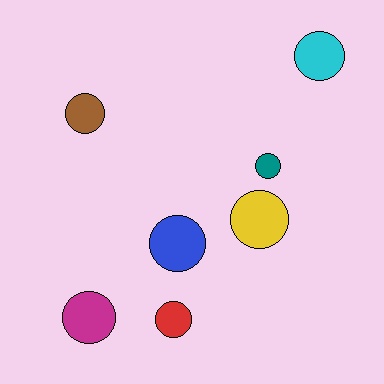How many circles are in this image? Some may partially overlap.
There are 7 circles.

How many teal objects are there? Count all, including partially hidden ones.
There is 1 teal object.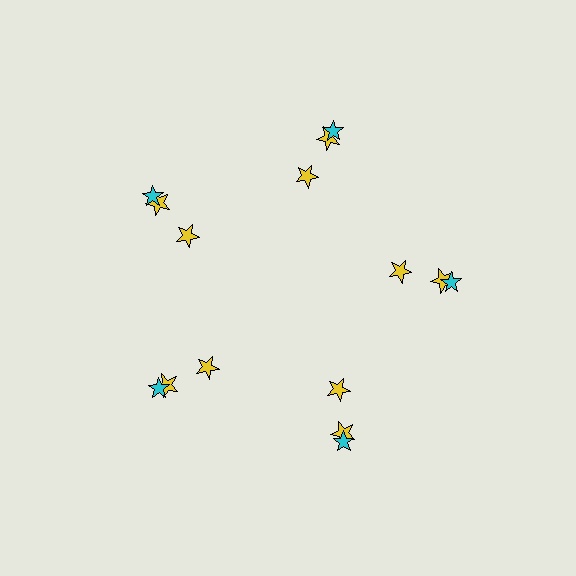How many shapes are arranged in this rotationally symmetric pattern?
There are 15 shapes, arranged in 5 groups of 3.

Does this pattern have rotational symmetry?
Yes, this pattern has 5-fold rotational symmetry. It looks the same after rotating 72 degrees around the center.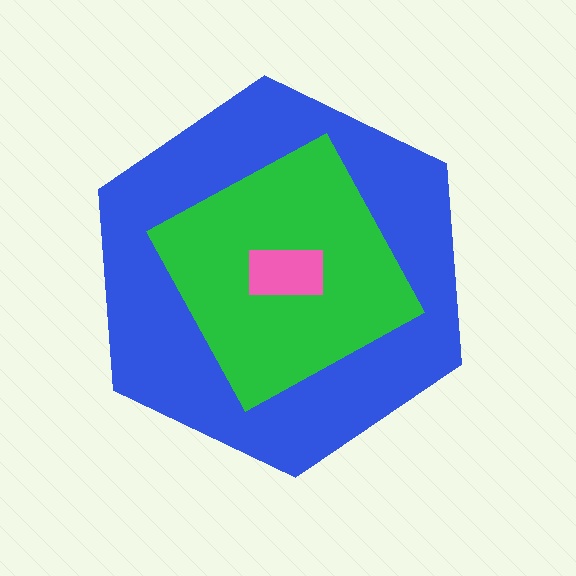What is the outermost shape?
The blue hexagon.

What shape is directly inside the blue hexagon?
The green diamond.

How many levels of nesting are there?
3.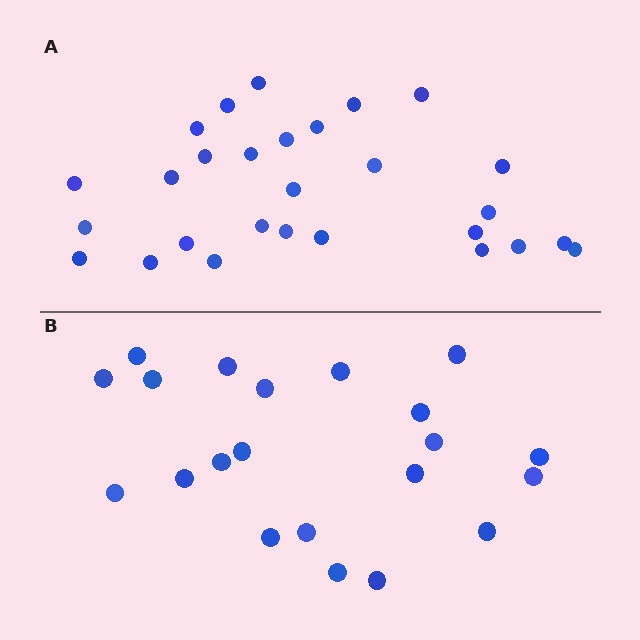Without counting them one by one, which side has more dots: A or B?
Region A (the top region) has more dots.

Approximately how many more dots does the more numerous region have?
Region A has roughly 8 or so more dots than region B.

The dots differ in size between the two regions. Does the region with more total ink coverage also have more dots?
No. Region B has more total ink coverage because its dots are larger, but region A actually contains more individual dots. Total area can be misleading — the number of items is what matters here.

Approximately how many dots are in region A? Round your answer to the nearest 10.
About 30 dots. (The exact count is 28, which rounds to 30.)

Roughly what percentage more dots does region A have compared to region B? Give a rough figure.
About 35% more.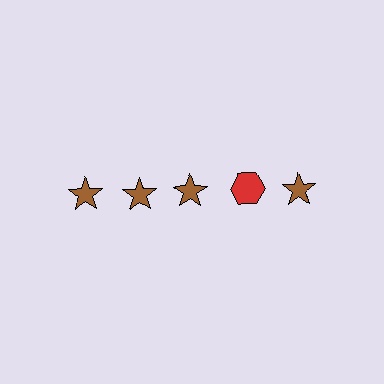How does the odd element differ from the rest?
It differs in both color (red instead of brown) and shape (hexagon instead of star).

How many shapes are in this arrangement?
There are 5 shapes arranged in a grid pattern.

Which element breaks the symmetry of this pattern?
The red hexagon in the top row, second from right column breaks the symmetry. All other shapes are brown stars.